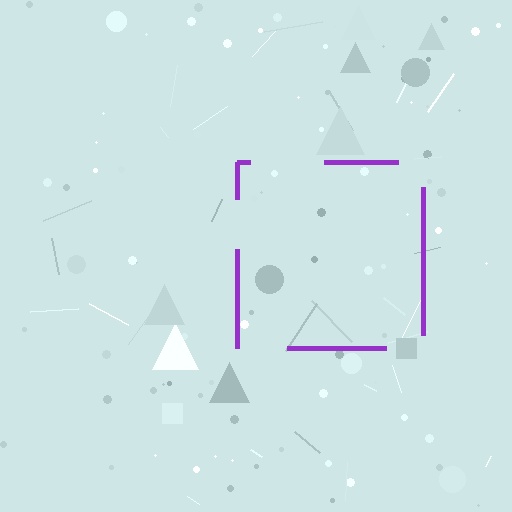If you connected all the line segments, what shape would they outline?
They would outline a square.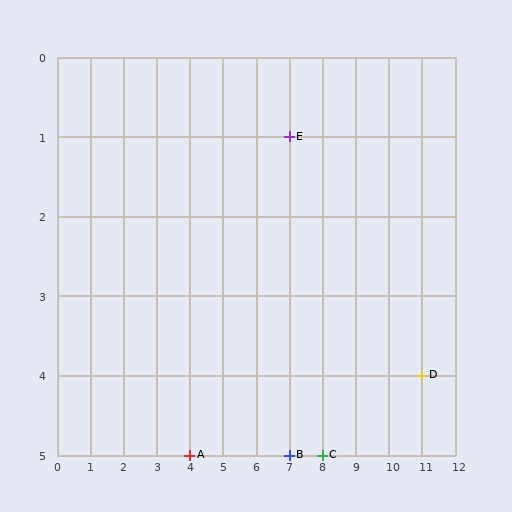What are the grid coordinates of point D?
Point D is at grid coordinates (11, 4).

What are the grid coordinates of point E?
Point E is at grid coordinates (7, 1).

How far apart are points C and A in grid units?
Points C and A are 4 columns apart.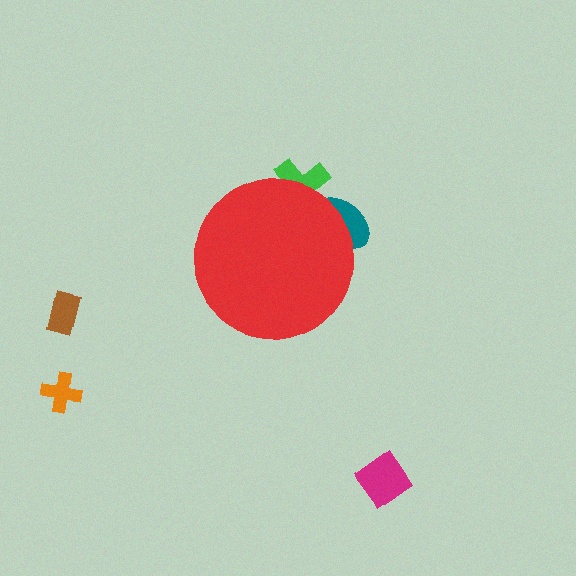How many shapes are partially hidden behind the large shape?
2 shapes are partially hidden.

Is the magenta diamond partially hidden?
No, the magenta diamond is fully visible.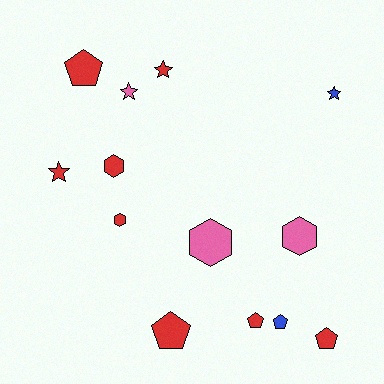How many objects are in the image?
There are 13 objects.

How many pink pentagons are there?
There are no pink pentagons.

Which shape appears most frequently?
Pentagon, with 5 objects.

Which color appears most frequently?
Red, with 8 objects.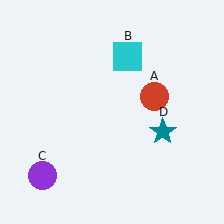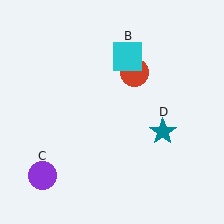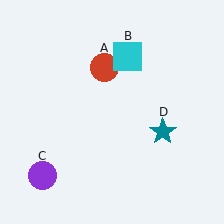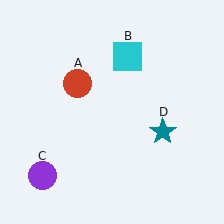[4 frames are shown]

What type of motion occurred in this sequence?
The red circle (object A) rotated counterclockwise around the center of the scene.